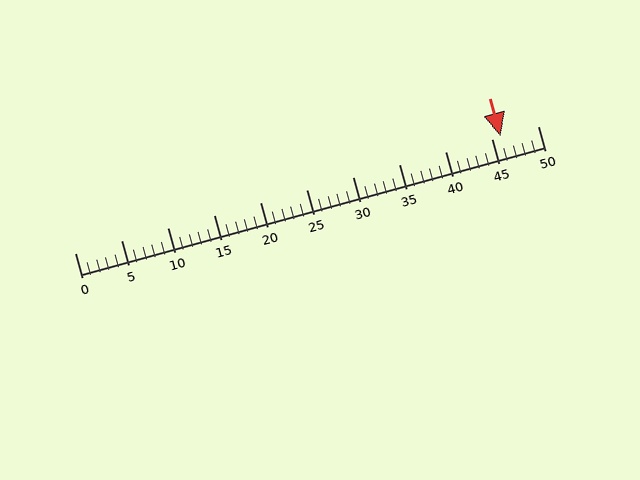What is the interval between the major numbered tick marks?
The major tick marks are spaced 5 units apart.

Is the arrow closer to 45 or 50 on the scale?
The arrow is closer to 45.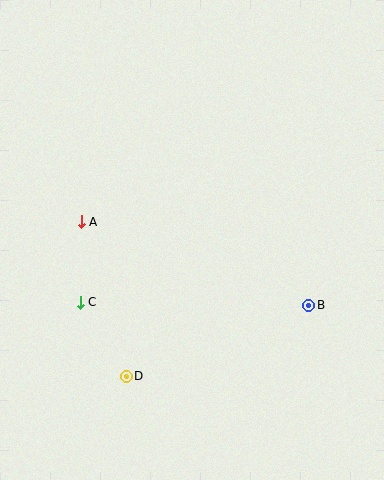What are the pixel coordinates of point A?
Point A is at (81, 222).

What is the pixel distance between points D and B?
The distance between D and B is 196 pixels.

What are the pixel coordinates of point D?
Point D is at (126, 376).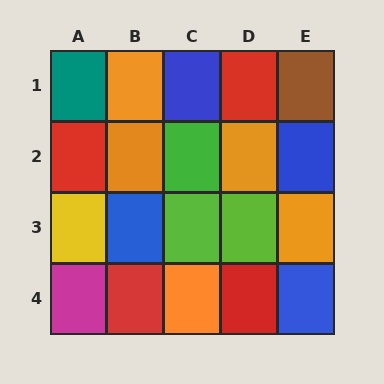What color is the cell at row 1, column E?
Brown.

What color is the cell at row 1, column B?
Orange.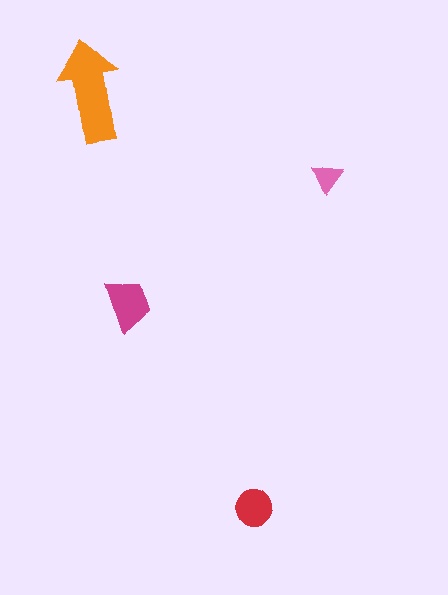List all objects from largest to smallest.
The orange arrow, the magenta trapezoid, the red circle, the pink triangle.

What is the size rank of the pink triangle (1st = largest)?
4th.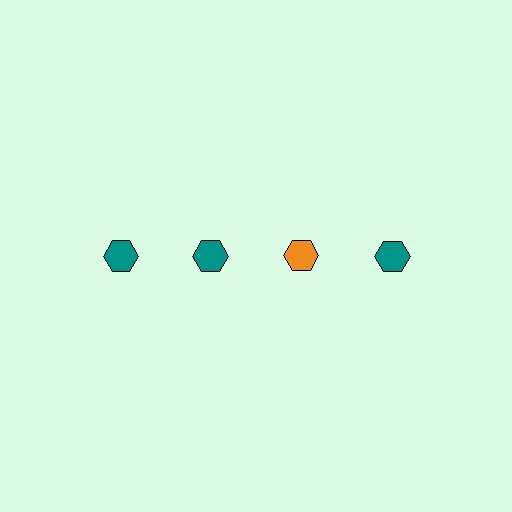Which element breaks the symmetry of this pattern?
The orange hexagon in the top row, center column breaks the symmetry. All other shapes are teal hexagons.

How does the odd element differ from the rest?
It has a different color: orange instead of teal.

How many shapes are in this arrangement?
There are 4 shapes arranged in a grid pattern.